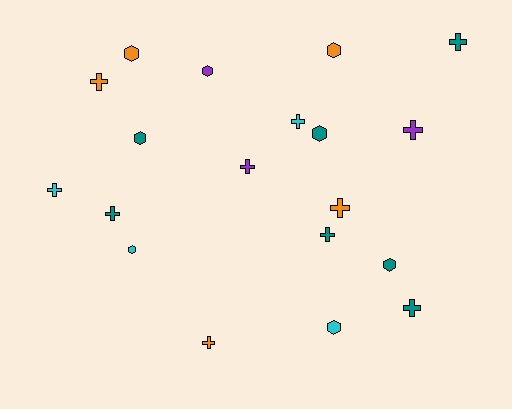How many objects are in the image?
There are 19 objects.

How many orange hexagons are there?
There are 2 orange hexagons.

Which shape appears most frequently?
Cross, with 11 objects.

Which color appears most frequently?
Teal, with 7 objects.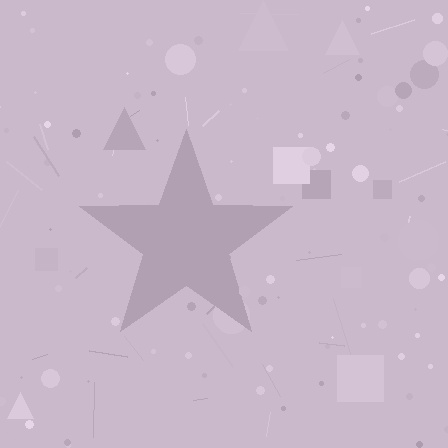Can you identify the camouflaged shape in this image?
The camouflaged shape is a star.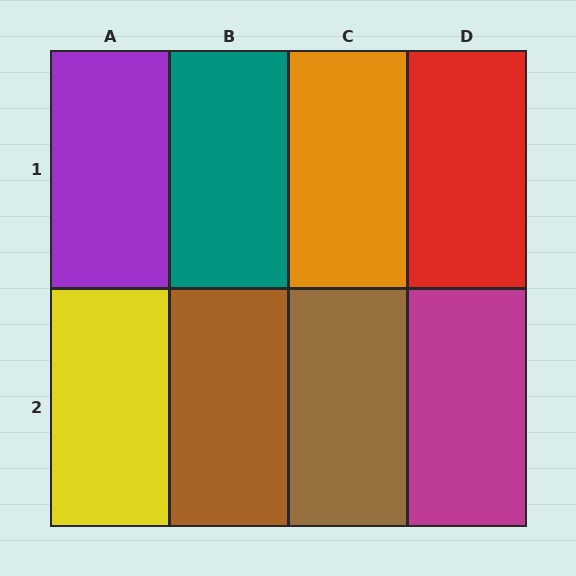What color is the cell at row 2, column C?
Brown.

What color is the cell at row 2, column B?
Brown.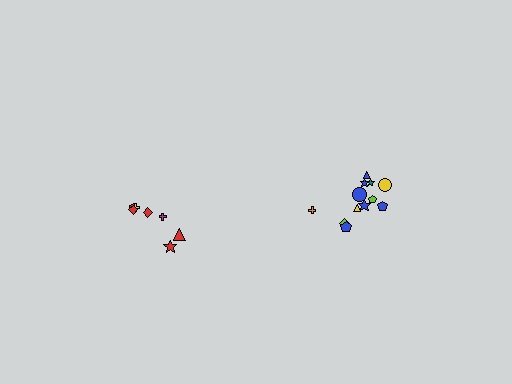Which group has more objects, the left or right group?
The right group.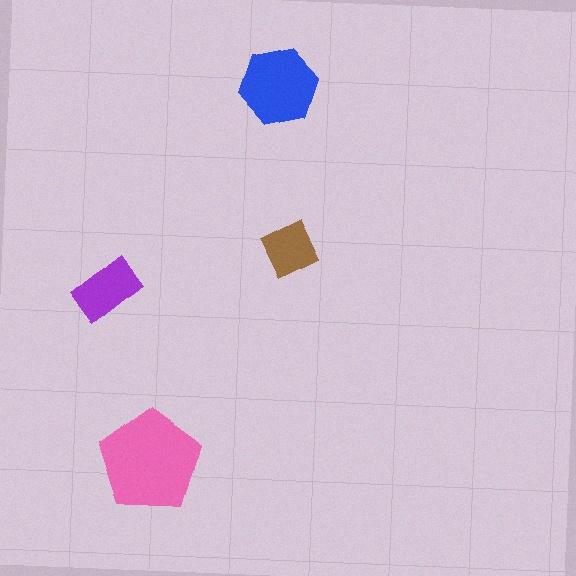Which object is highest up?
The blue hexagon is topmost.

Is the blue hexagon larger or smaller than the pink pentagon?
Smaller.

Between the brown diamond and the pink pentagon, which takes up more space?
The pink pentagon.